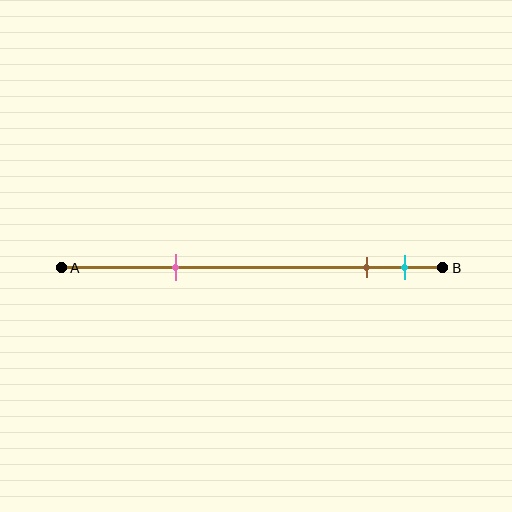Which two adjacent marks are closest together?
The brown and cyan marks are the closest adjacent pair.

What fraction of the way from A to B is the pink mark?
The pink mark is approximately 30% (0.3) of the way from A to B.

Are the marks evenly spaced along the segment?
No, the marks are not evenly spaced.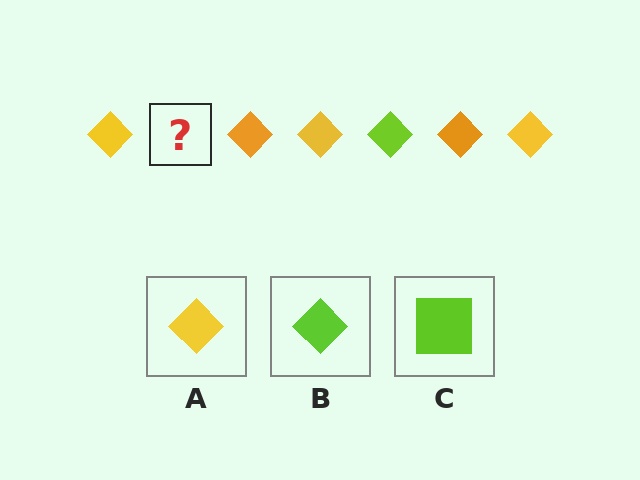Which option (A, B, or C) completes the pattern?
B.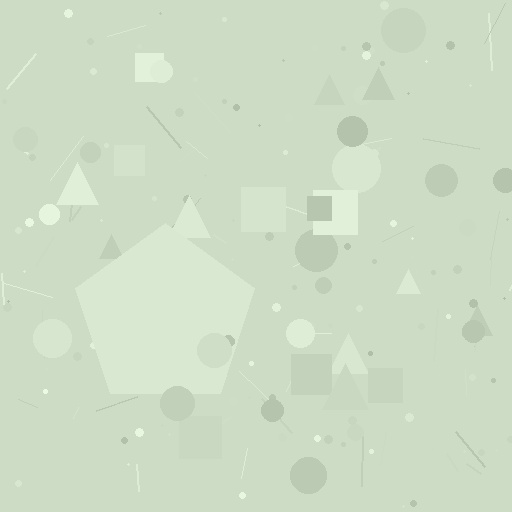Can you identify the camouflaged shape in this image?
The camouflaged shape is a pentagon.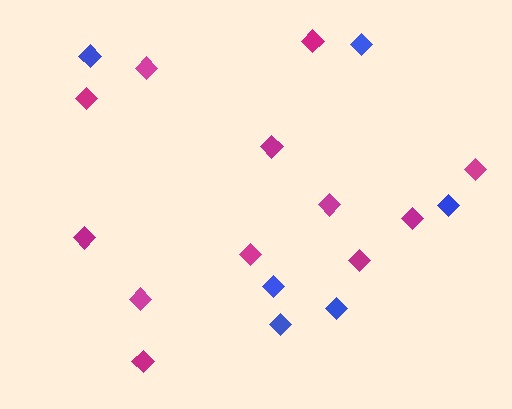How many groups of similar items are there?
There are 2 groups: one group of blue diamonds (6) and one group of magenta diamonds (12).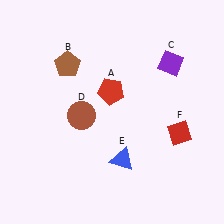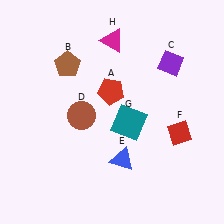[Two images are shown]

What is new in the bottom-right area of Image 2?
A teal square (G) was added in the bottom-right area of Image 2.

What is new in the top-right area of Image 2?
A magenta triangle (H) was added in the top-right area of Image 2.